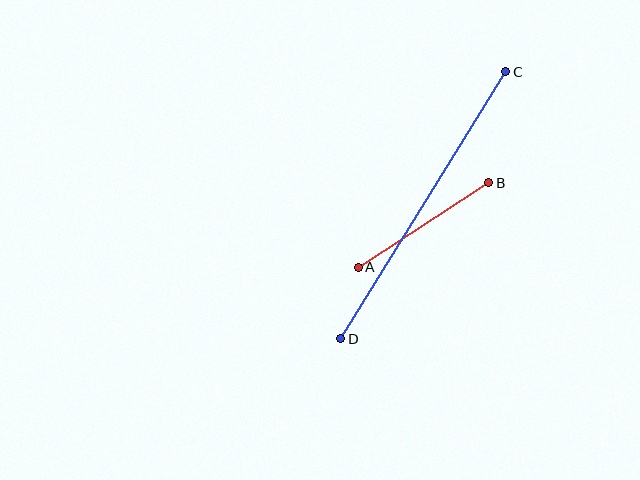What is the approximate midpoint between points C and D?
The midpoint is at approximately (423, 205) pixels.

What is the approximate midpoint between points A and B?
The midpoint is at approximately (424, 225) pixels.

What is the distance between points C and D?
The distance is approximately 313 pixels.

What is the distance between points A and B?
The distance is approximately 155 pixels.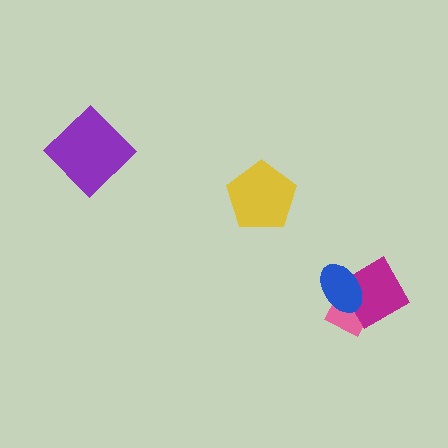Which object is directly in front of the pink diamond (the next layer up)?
The magenta square is directly in front of the pink diamond.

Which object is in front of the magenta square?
The blue ellipse is in front of the magenta square.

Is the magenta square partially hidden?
Yes, it is partially covered by another shape.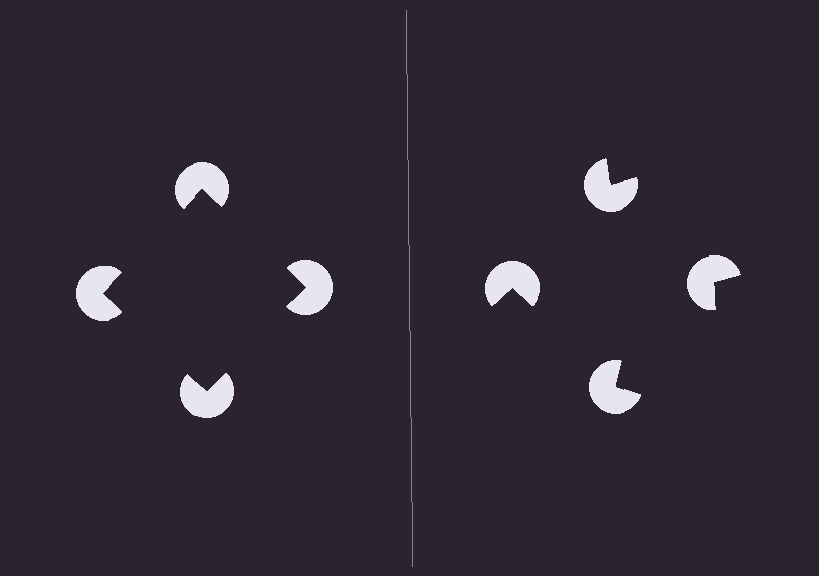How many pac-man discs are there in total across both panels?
8 — 4 on each side.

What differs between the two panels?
The pac-man discs are positioned identically on both sides; only the wedge orientations differ. On the left they align to a square; on the right they are misaligned.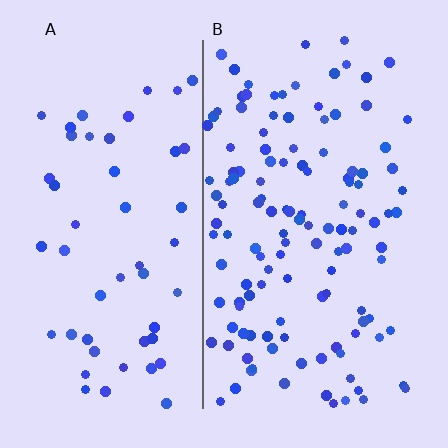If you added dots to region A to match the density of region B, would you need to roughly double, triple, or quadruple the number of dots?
Approximately double.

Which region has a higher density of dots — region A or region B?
B (the right).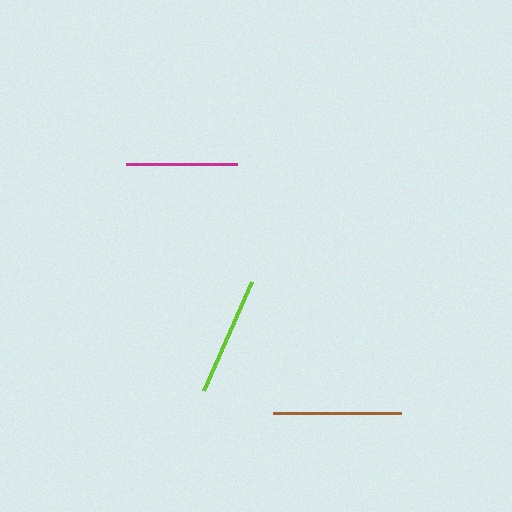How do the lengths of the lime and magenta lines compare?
The lime and magenta lines are approximately the same length.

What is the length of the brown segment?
The brown segment is approximately 128 pixels long.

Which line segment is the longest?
The brown line is the longest at approximately 128 pixels.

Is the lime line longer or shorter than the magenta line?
The lime line is longer than the magenta line.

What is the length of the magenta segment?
The magenta segment is approximately 111 pixels long.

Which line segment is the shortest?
The magenta line is the shortest at approximately 111 pixels.